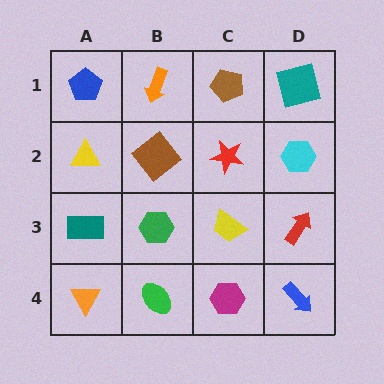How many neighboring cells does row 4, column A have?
2.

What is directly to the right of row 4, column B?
A magenta hexagon.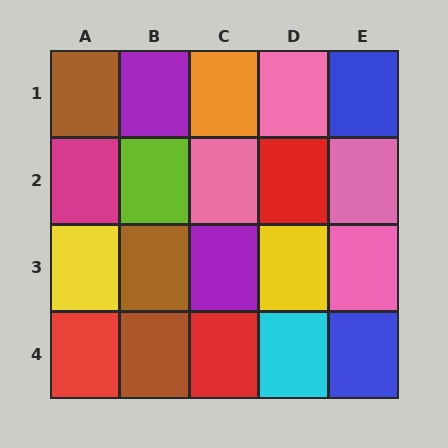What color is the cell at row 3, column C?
Purple.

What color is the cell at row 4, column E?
Blue.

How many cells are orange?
1 cell is orange.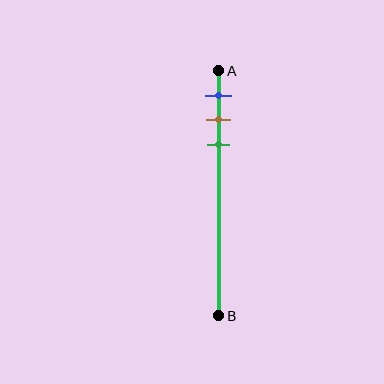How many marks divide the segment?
There are 3 marks dividing the segment.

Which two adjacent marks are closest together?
The brown and green marks are the closest adjacent pair.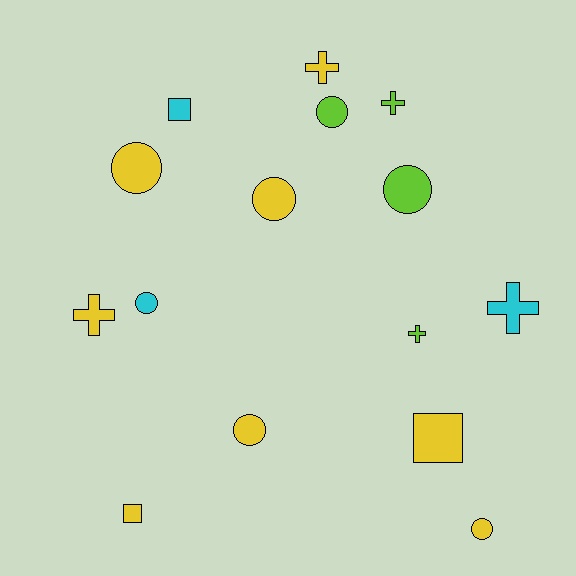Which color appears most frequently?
Yellow, with 8 objects.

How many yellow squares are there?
There are 2 yellow squares.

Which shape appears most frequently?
Circle, with 7 objects.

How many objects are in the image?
There are 15 objects.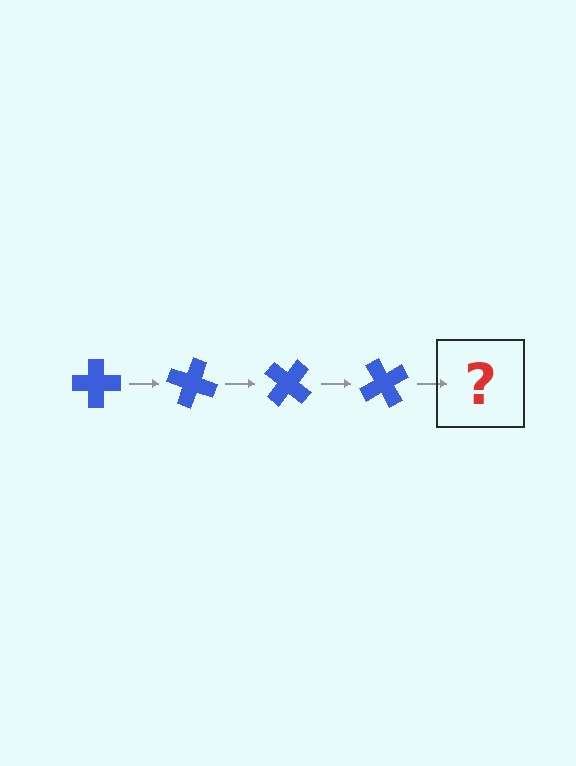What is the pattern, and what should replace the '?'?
The pattern is that the cross rotates 20 degrees each step. The '?' should be a blue cross rotated 80 degrees.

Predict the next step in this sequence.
The next step is a blue cross rotated 80 degrees.